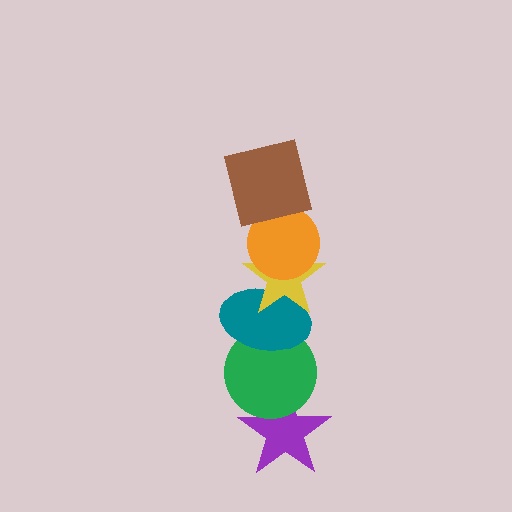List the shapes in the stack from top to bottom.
From top to bottom: the brown square, the orange circle, the yellow star, the teal ellipse, the green circle, the purple star.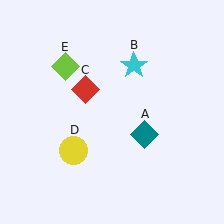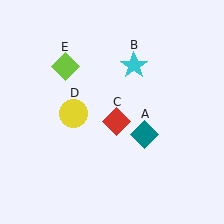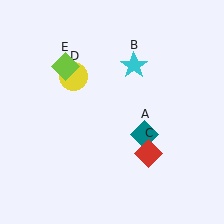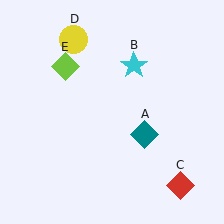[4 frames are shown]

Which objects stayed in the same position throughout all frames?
Teal diamond (object A) and cyan star (object B) and lime diamond (object E) remained stationary.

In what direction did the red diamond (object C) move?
The red diamond (object C) moved down and to the right.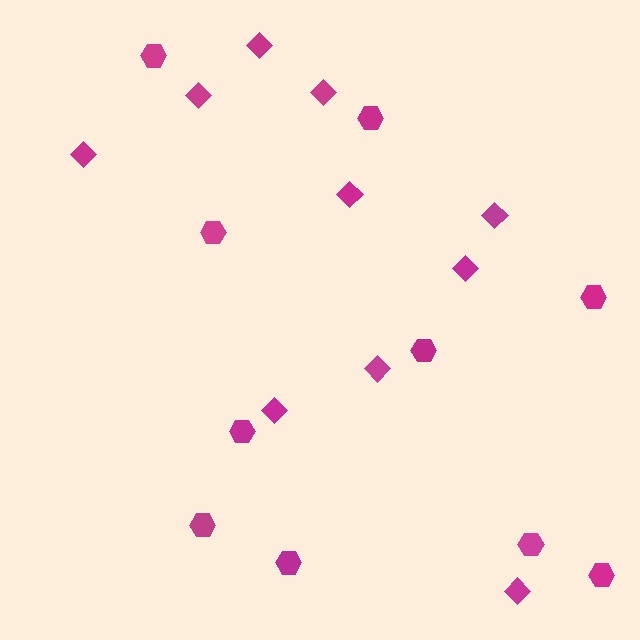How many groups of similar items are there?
There are 2 groups: one group of hexagons (10) and one group of diamonds (10).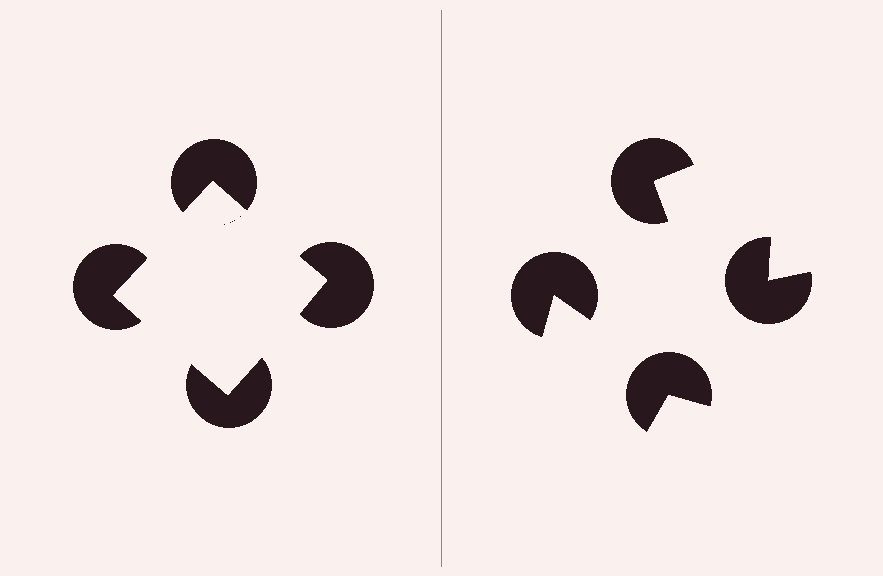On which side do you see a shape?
An illusory square appears on the left side. On the right side the wedge cuts are rotated, so no coherent shape forms.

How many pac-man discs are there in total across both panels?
8 — 4 on each side.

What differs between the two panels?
The pac-man discs are positioned identically on both sides; only the wedge orientations differ. On the left they align to a square; on the right they are misaligned.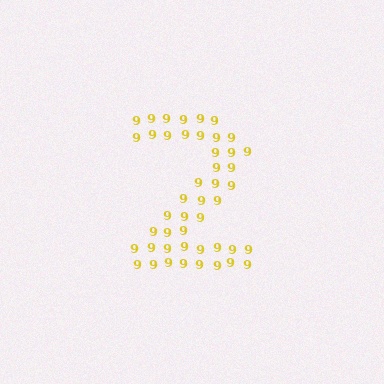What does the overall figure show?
The overall figure shows the digit 2.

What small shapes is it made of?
It is made of small digit 9's.